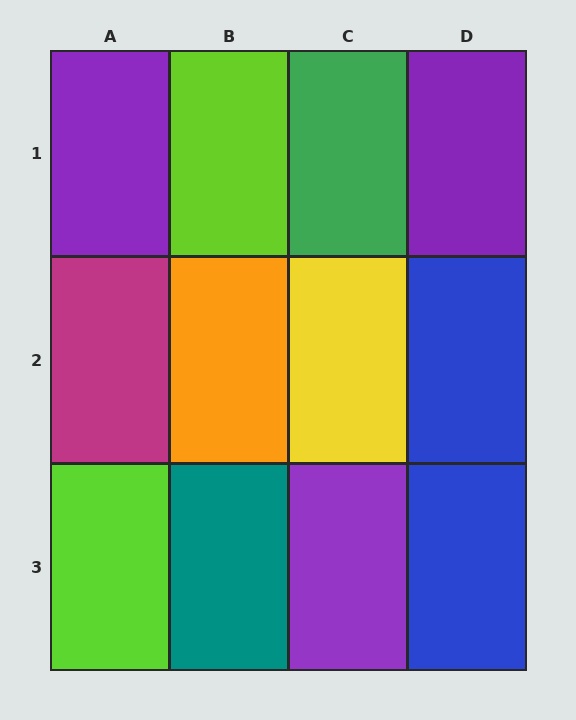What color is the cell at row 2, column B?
Orange.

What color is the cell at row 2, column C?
Yellow.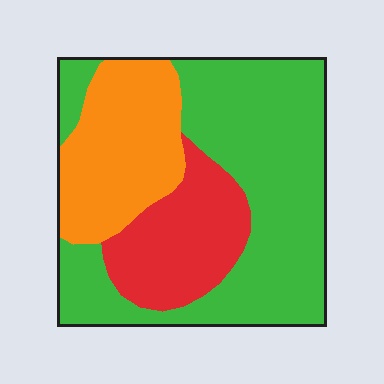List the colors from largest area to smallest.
From largest to smallest: green, orange, red.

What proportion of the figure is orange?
Orange covers 25% of the figure.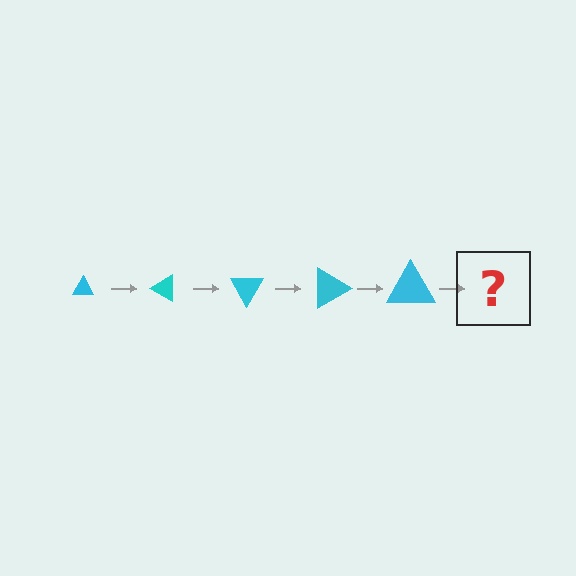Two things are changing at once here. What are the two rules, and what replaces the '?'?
The two rules are that the triangle grows larger each step and it rotates 30 degrees each step. The '?' should be a triangle, larger than the previous one and rotated 150 degrees from the start.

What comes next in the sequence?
The next element should be a triangle, larger than the previous one and rotated 150 degrees from the start.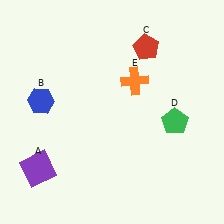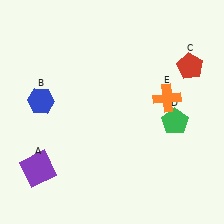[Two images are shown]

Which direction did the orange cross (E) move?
The orange cross (E) moved right.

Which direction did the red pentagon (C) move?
The red pentagon (C) moved right.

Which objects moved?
The objects that moved are: the red pentagon (C), the orange cross (E).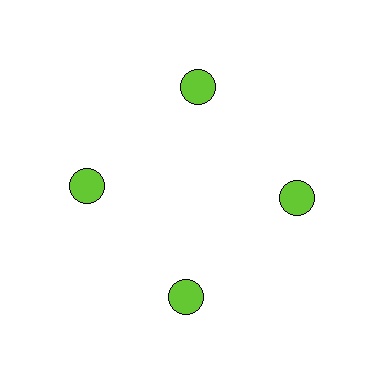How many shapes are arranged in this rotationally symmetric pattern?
There are 4 shapes, arranged in 4 groups of 1.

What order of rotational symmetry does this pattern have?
This pattern has 4-fold rotational symmetry.